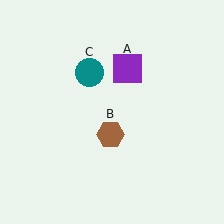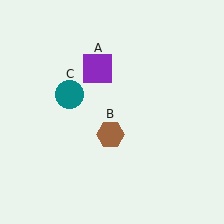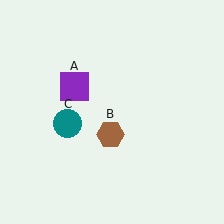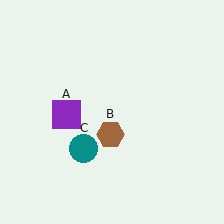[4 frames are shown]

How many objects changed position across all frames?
2 objects changed position: purple square (object A), teal circle (object C).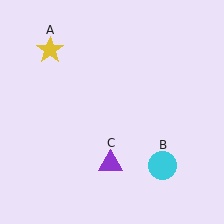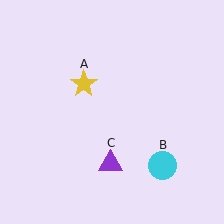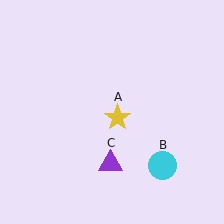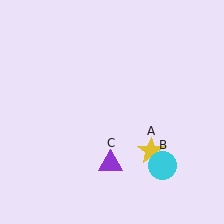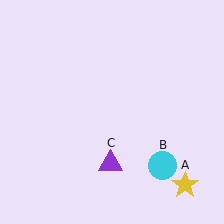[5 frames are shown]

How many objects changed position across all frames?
1 object changed position: yellow star (object A).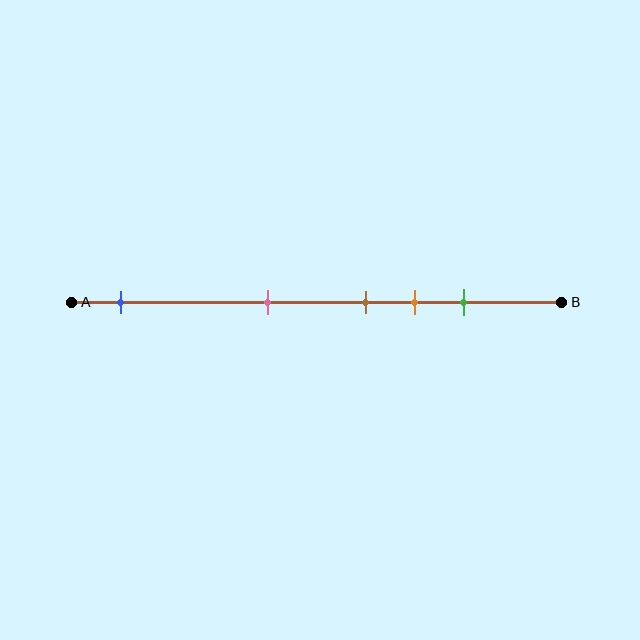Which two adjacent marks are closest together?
The brown and orange marks are the closest adjacent pair.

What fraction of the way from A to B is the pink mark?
The pink mark is approximately 40% (0.4) of the way from A to B.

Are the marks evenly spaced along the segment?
No, the marks are not evenly spaced.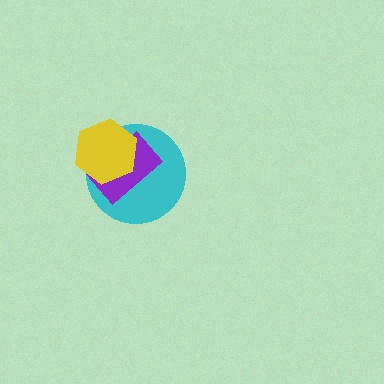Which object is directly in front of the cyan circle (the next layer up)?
The purple rectangle is directly in front of the cyan circle.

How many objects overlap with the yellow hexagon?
2 objects overlap with the yellow hexagon.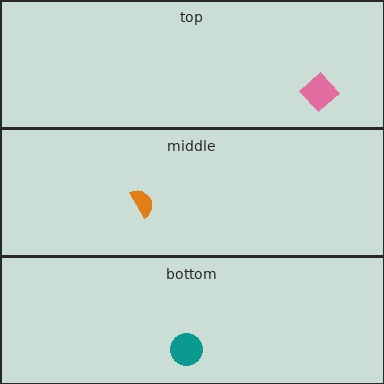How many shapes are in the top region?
1.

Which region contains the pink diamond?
The top region.